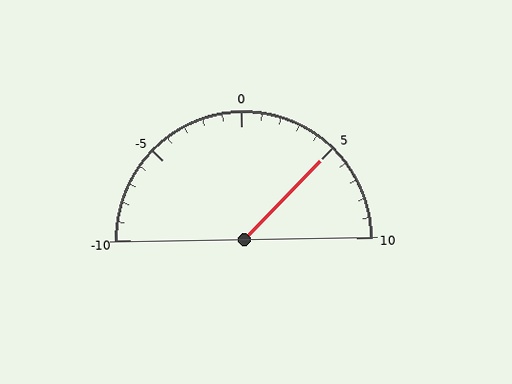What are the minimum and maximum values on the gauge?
The gauge ranges from -10 to 10.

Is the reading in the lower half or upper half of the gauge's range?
The reading is in the upper half of the range (-10 to 10).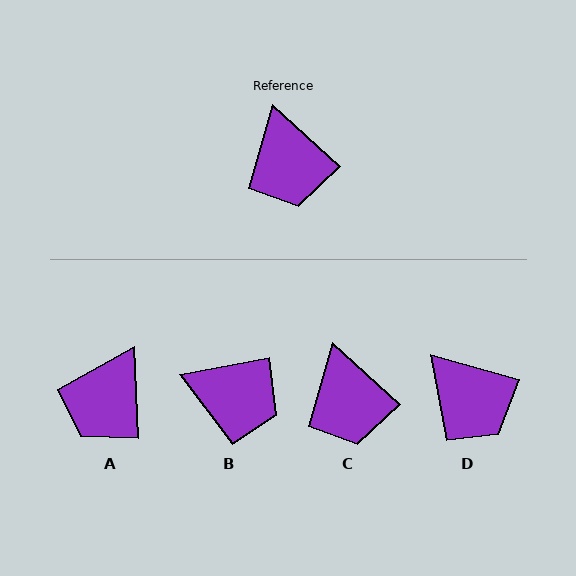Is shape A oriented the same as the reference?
No, it is off by about 45 degrees.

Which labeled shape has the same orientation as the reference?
C.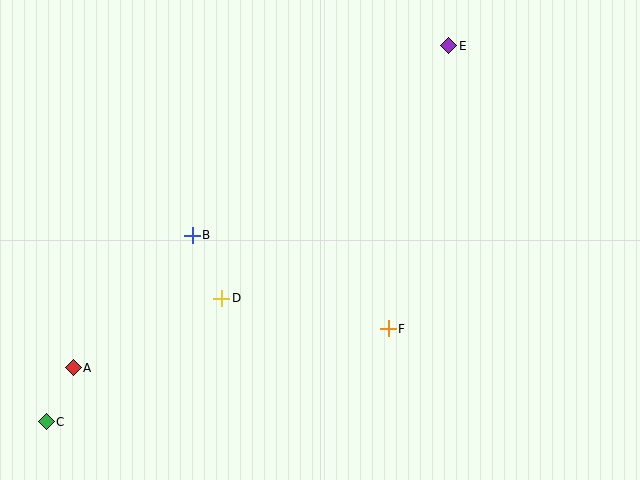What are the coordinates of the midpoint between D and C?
The midpoint between D and C is at (134, 360).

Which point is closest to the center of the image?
Point F at (388, 329) is closest to the center.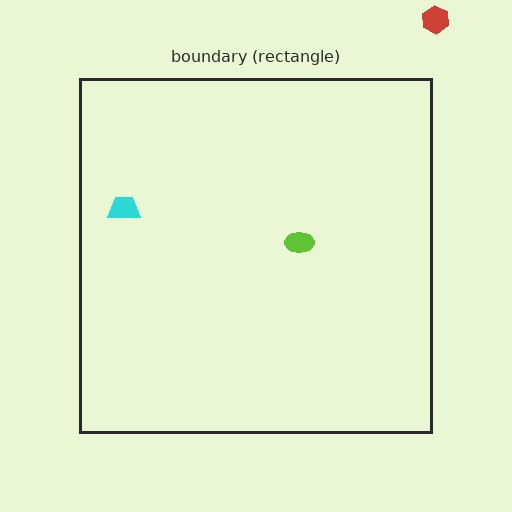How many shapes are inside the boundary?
2 inside, 1 outside.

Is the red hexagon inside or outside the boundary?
Outside.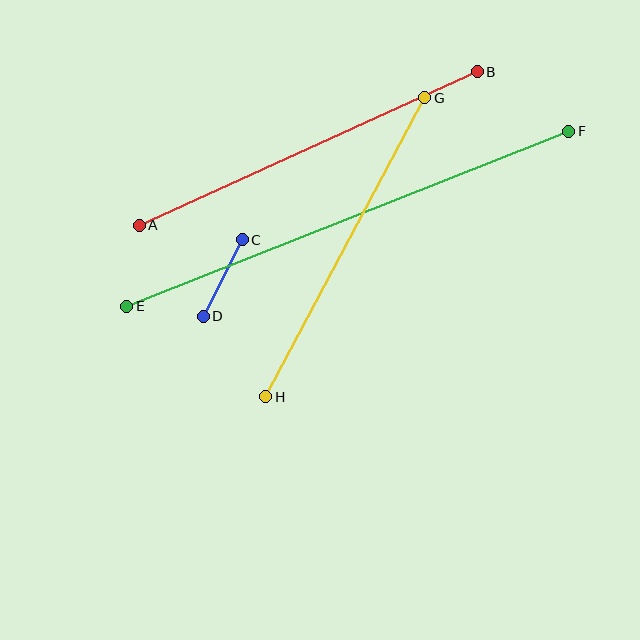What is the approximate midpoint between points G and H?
The midpoint is at approximately (345, 247) pixels.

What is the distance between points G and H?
The distance is approximately 339 pixels.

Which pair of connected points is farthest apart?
Points E and F are farthest apart.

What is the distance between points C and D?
The distance is approximately 86 pixels.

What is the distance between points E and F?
The distance is approximately 475 pixels.